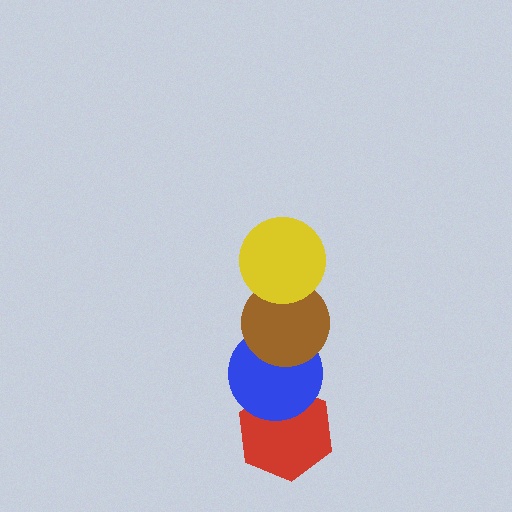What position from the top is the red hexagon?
The red hexagon is 4th from the top.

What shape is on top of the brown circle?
The yellow circle is on top of the brown circle.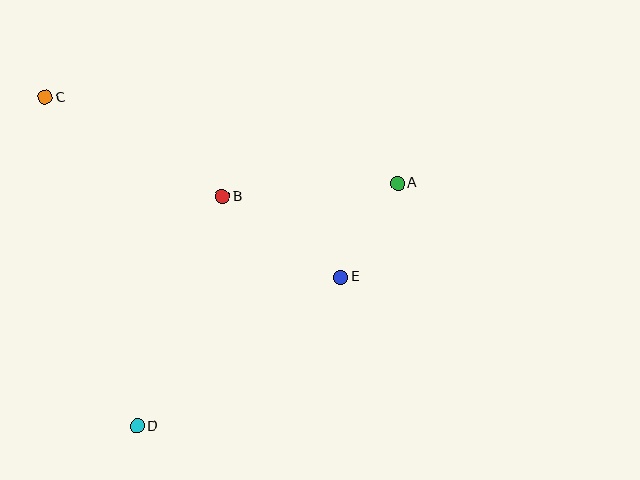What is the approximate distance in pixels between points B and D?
The distance between B and D is approximately 245 pixels.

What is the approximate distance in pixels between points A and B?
The distance between A and B is approximately 176 pixels.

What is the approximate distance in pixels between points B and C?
The distance between B and C is approximately 203 pixels.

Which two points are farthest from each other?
Points A and C are farthest from each other.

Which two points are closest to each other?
Points A and E are closest to each other.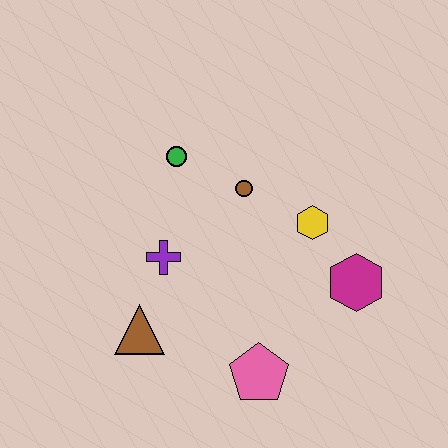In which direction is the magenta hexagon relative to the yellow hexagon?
The magenta hexagon is below the yellow hexagon.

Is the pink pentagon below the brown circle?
Yes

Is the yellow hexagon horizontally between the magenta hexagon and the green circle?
Yes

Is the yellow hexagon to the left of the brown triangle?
No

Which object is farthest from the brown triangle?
The magenta hexagon is farthest from the brown triangle.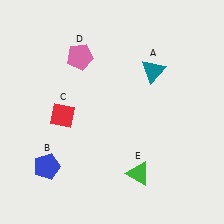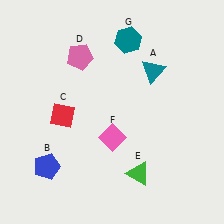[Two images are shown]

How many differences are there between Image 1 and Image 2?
There are 2 differences between the two images.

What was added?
A pink diamond (F), a teal hexagon (G) were added in Image 2.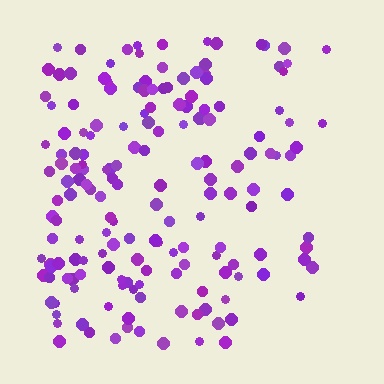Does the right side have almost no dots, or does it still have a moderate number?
Still a moderate number, just noticeably fewer than the left.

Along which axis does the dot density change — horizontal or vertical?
Horizontal.